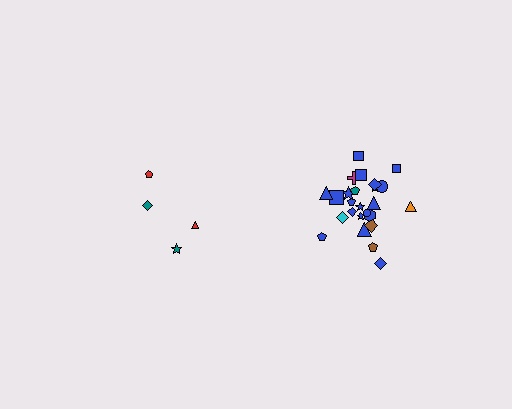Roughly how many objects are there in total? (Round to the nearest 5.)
Roughly 30 objects in total.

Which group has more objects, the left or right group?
The right group.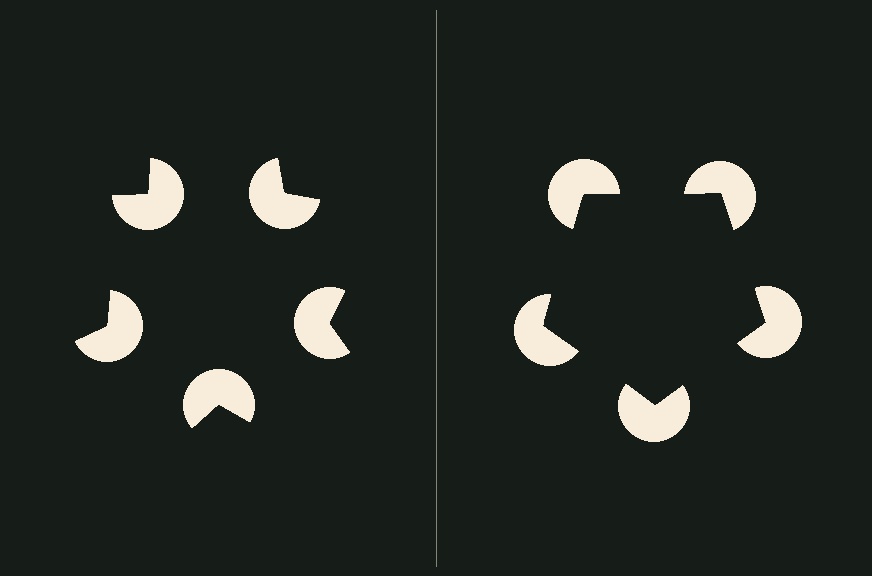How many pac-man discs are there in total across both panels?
10 — 5 on each side.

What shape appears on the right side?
An illusory pentagon.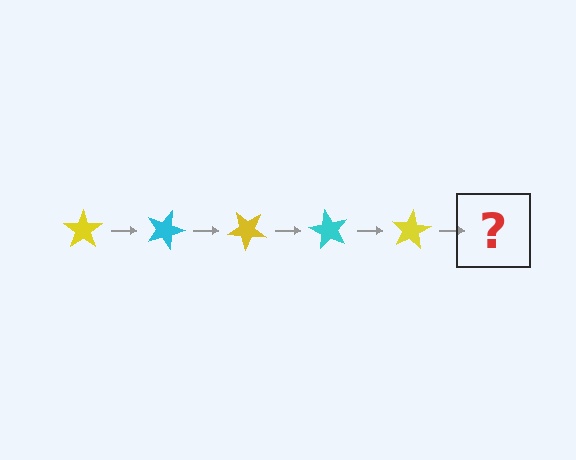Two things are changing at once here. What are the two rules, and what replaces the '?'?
The two rules are that it rotates 20 degrees each step and the color cycles through yellow and cyan. The '?' should be a cyan star, rotated 100 degrees from the start.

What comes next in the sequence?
The next element should be a cyan star, rotated 100 degrees from the start.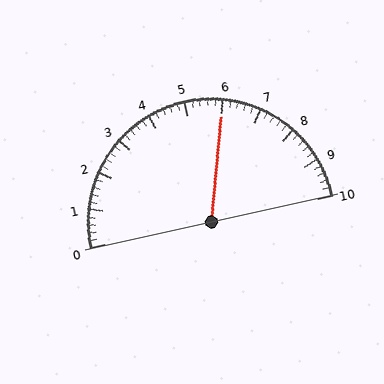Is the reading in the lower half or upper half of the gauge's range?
The reading is in the upper half of the range (0 to 10).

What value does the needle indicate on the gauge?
The needle indicates approximately 6.0.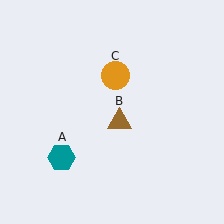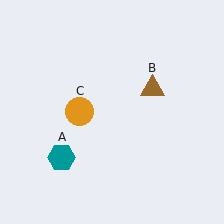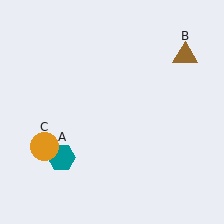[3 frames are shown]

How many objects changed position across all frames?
2 objects changed position: brown triangle (object B), orange circle (object C).